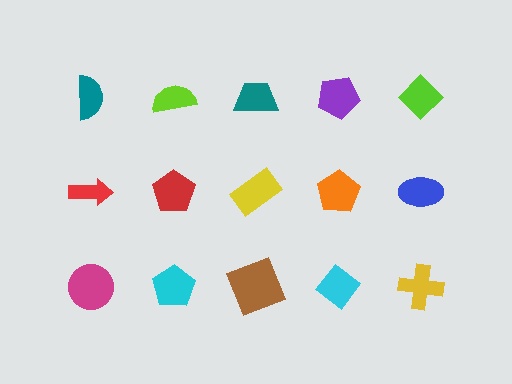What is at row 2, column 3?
A yellow rectangle.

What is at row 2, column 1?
A red arrow.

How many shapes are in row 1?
5 shapes.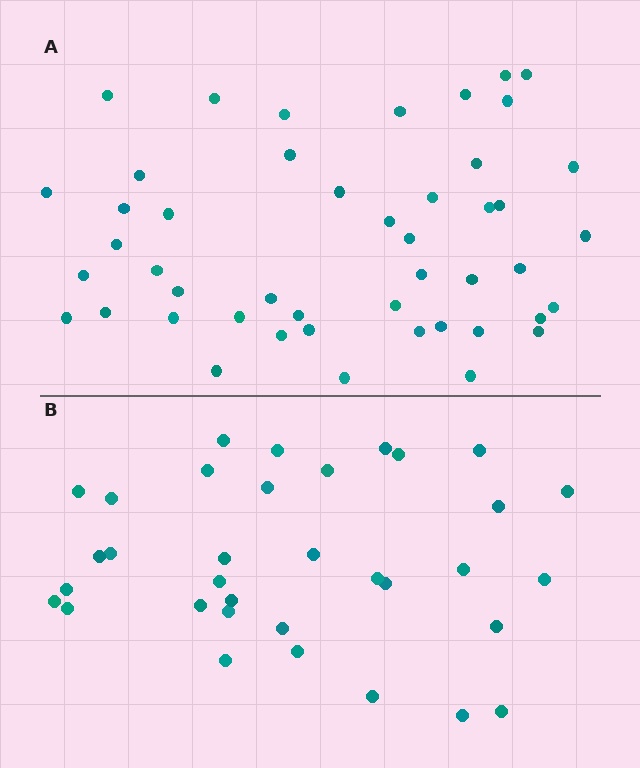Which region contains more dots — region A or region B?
Region A (the top region) has more dots.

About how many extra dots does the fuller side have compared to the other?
Region A has approximately 15 more dots than region B.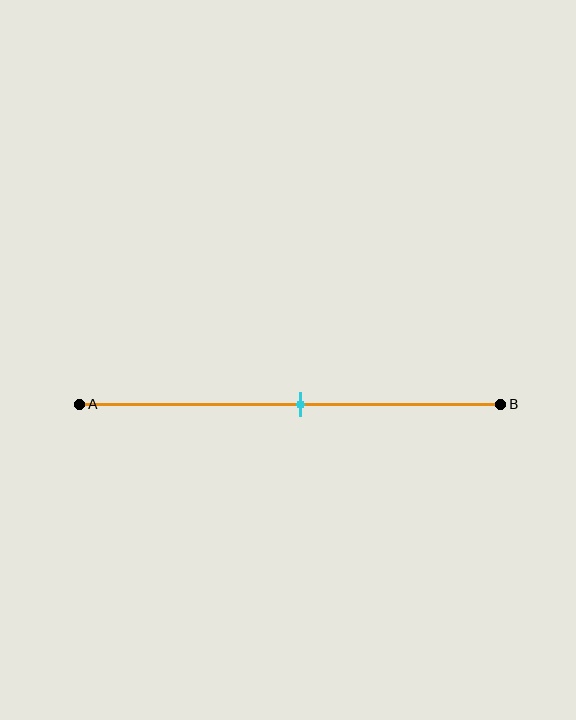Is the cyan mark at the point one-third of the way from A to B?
No, the mark is at about 50% from A, not at the 33% one-third point.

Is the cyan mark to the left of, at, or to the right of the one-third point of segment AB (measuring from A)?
The cyan mark is to the right of the one-third point of segment AB.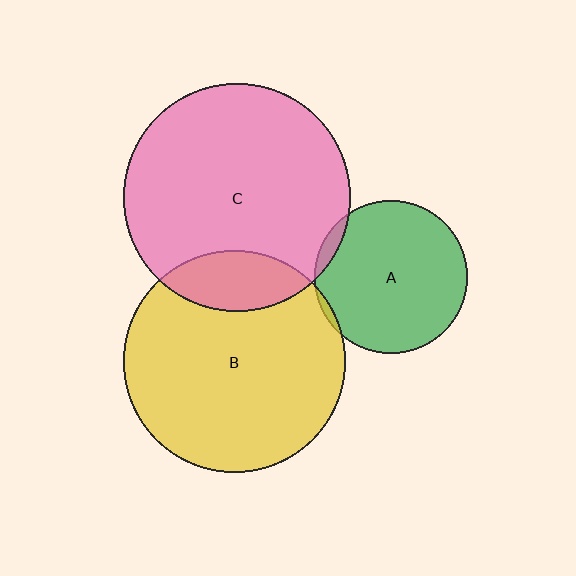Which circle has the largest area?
Circle C (pink).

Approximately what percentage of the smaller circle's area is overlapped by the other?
Approximately 5%.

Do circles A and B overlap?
Yes.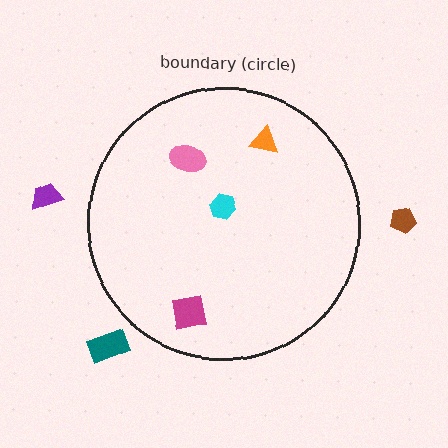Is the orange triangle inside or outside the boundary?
Inside.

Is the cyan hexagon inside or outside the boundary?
Inside.